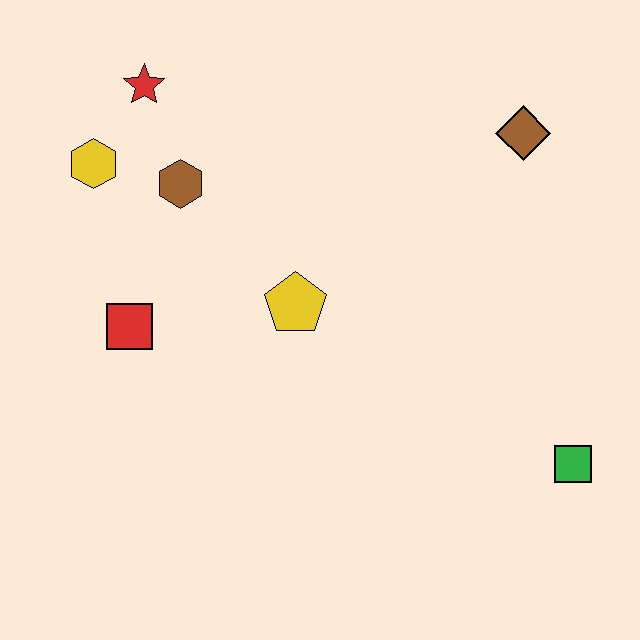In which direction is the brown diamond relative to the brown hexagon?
The brown diamond is to the right of the brown hexagon.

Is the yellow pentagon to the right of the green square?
No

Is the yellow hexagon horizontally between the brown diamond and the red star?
No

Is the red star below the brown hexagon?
No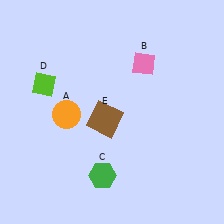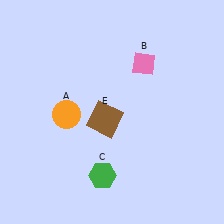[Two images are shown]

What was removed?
The lime diamond (D) was removed in Image 2.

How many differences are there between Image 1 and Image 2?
There is 1 difference between the two images.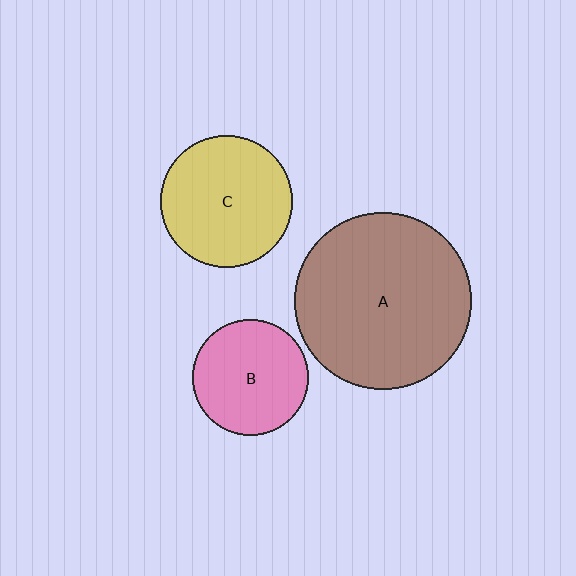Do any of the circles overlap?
No, none of the circles overlap.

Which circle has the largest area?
Circle A (brown).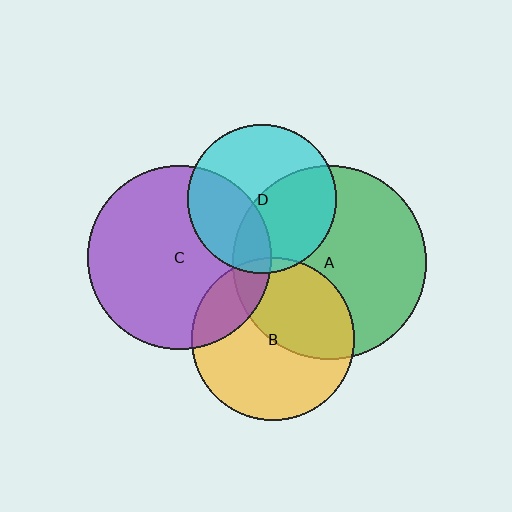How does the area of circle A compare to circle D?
Approximately 1.7 times.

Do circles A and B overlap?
Yes.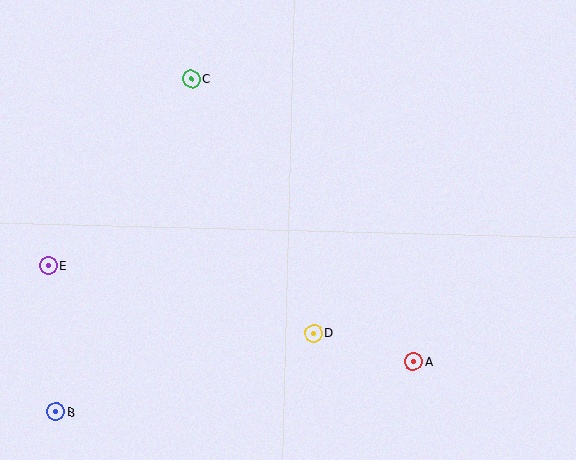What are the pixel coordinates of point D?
Point D is at (314, 333).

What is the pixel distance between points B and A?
The distance between B and A is 361 pixels.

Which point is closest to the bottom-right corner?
Point A is closest to the bottom-right corner.